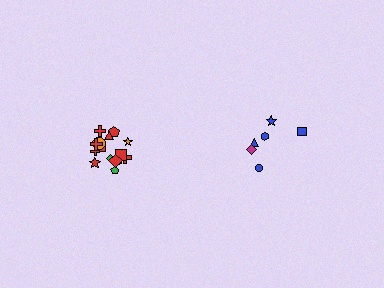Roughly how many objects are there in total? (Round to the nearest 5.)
Roughly 20 objects in total.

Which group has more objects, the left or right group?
The left group.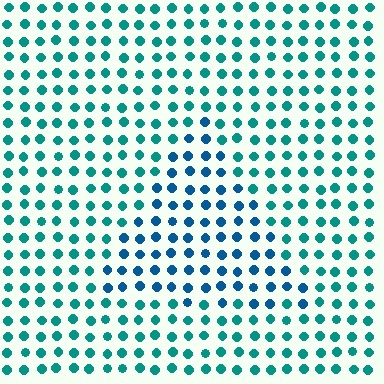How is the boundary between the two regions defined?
The boundary is defined purely by a slight shift in hue (about 31 degrees). Spacing, size, and orientation are identical on both sides.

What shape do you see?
I see a triangle.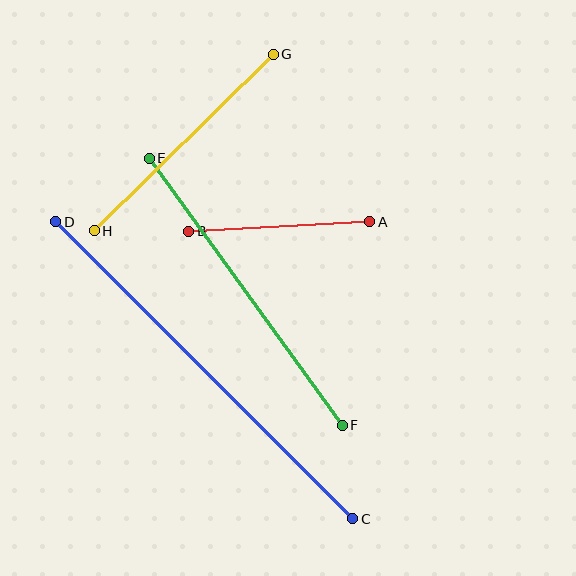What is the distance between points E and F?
The distance is approximately 330 pixels.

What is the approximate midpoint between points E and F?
The midpoint is at approximately (246, 292) pixels.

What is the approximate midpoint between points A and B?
The midpoint is at approximately (279, 226) pixels.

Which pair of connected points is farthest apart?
Points C and D are farthest apart.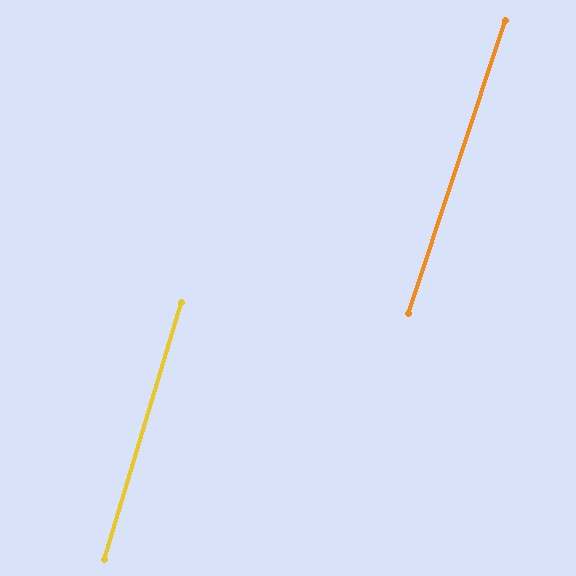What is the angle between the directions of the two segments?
Approximately 2 degrees.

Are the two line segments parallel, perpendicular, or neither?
Parallel — their directions differ by only 1.6°.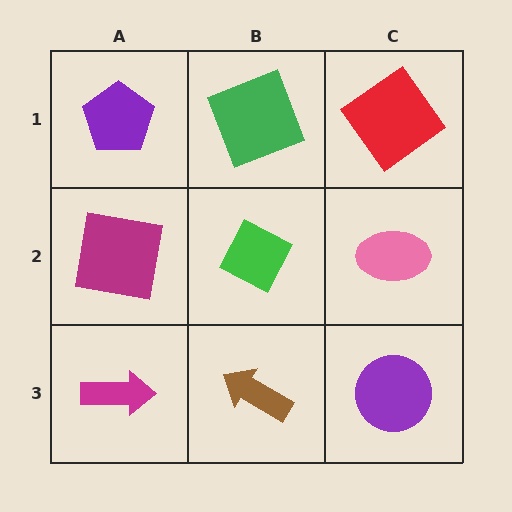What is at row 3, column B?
A brown arrow.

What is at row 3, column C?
A purple circle.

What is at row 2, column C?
A pink ellipse.